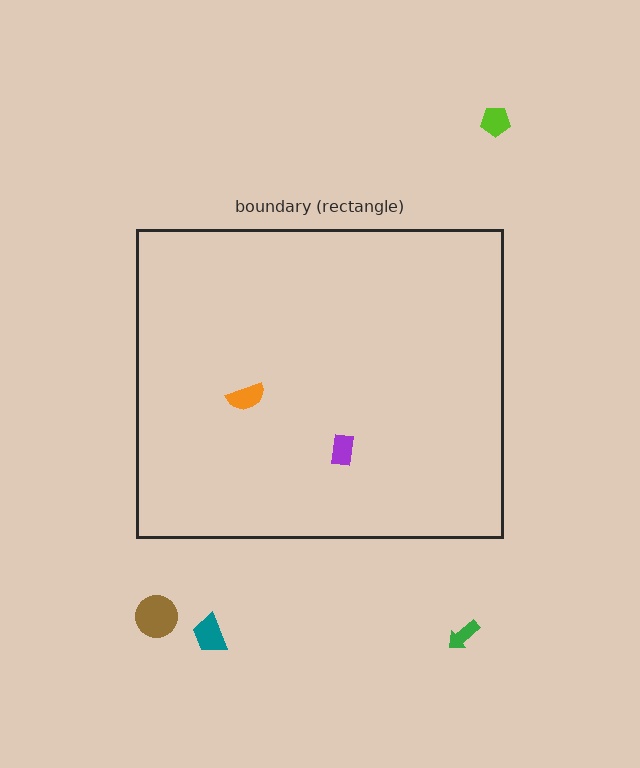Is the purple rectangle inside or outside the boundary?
Inside.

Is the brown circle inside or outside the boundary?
Outside.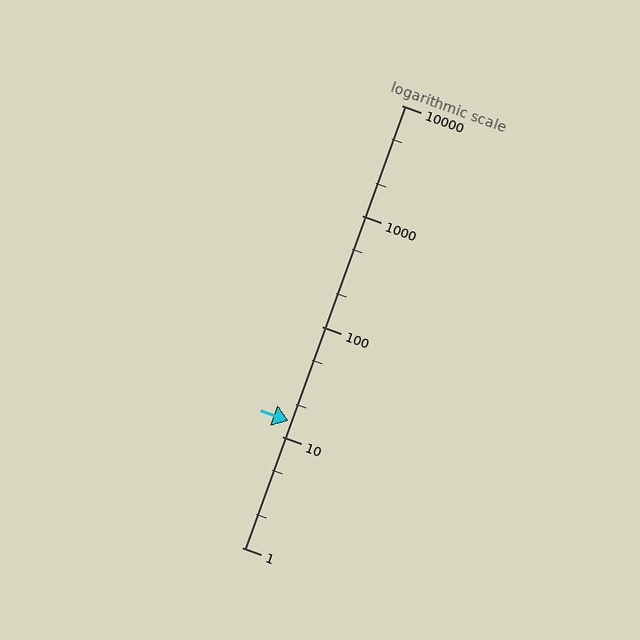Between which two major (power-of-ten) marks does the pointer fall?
The pointer is between 10 and 100.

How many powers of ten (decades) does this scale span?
The scale spans 4 decades, from 1 to 10000.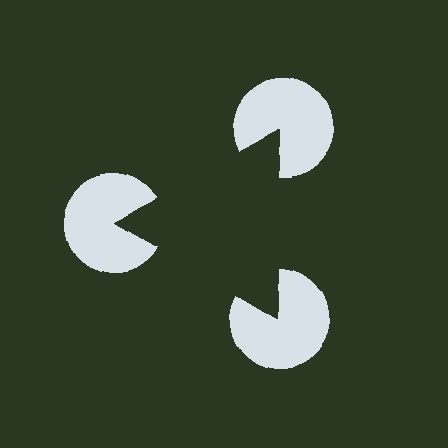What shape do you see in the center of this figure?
An illusory triangle — its edges are inferred from the aligned wedge cuts in the pac-man discs, not physically drawn.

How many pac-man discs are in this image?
There are 3 — one at each vertex of the illusory triangle.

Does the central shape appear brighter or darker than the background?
It typically appears slightly darker than the background, even though no actual brightness change is drawn.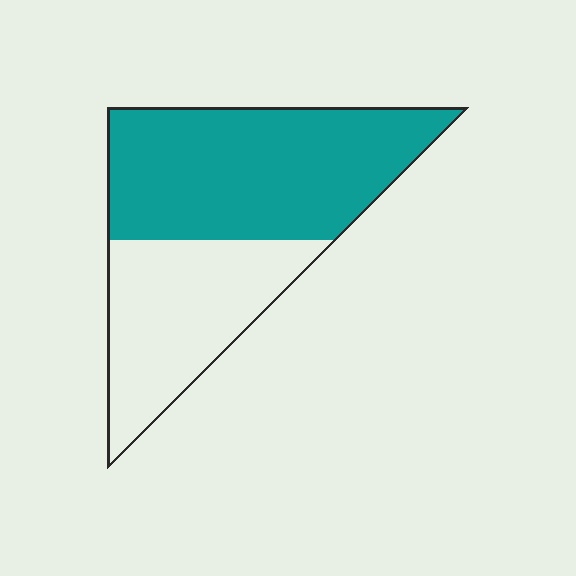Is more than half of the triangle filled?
Yes.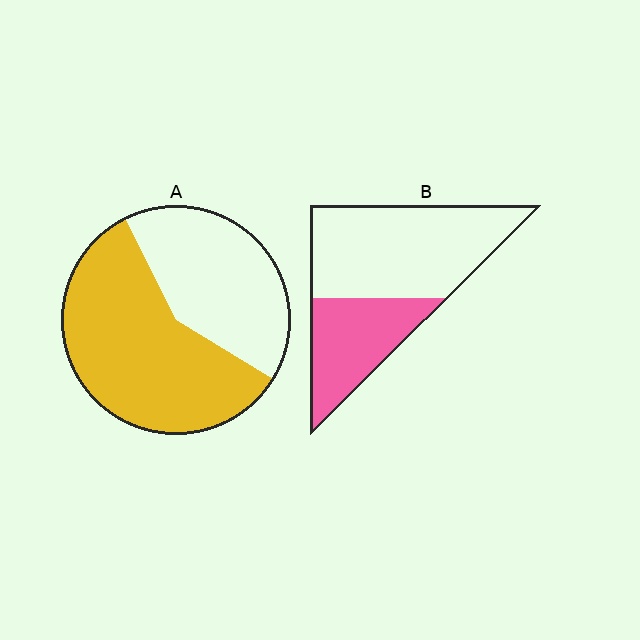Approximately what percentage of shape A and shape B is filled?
A is approximately 60% and B is approximately 35%.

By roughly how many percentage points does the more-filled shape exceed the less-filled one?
By roughly 25 percentage points (A over B).